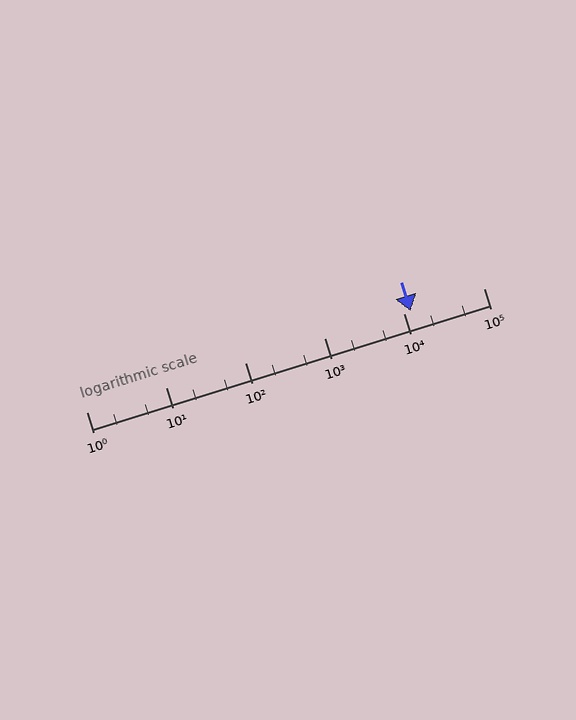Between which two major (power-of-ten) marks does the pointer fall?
The pointer is between 10000 and 100000.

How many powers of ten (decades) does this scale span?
The scale spans 5 decades, from 1 to 100000.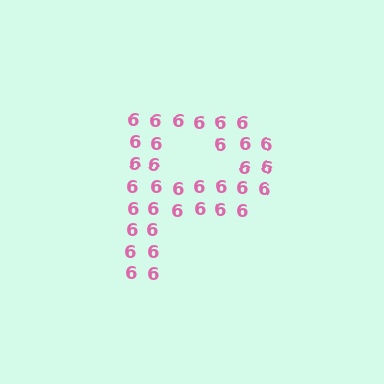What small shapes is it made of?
It is made of small digit 6's.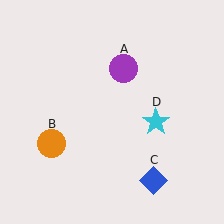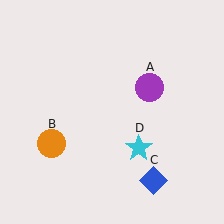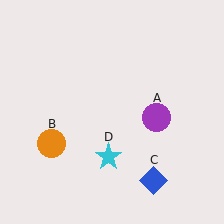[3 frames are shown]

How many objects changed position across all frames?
2 objects changed position: purple circle (object A), cyan star (object D).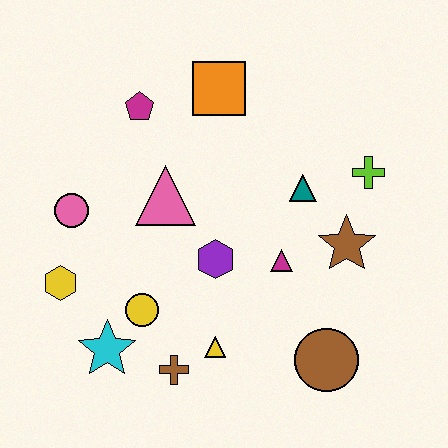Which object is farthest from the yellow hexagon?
The lime cross is farthest from the yellow hexagon.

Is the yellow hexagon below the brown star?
Yes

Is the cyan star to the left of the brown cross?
Yes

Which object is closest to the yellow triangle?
The brown cross is closest to the yellow triangle.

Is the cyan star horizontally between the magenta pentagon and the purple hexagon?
No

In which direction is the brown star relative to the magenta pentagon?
The brown star is to the right of the magenta pentagon.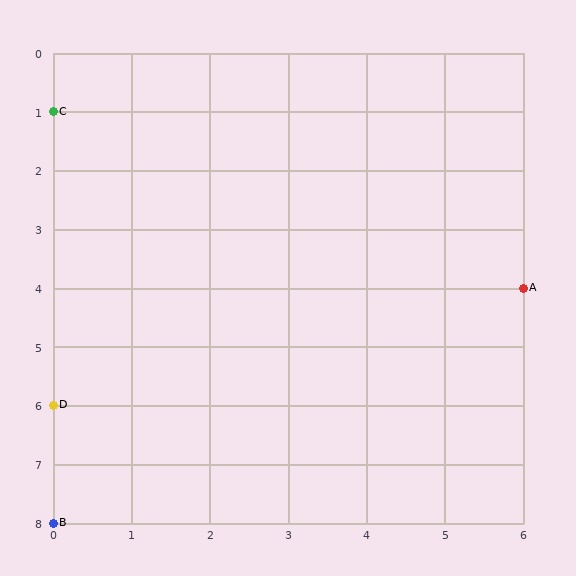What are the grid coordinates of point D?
Point D is at grid coordinates (0, 6).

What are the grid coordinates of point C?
Point C is at grid coordinates (0, 1).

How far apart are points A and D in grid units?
Points A and D are 6 columns and 2 rows apart (about 6.3 grid units diagonally).